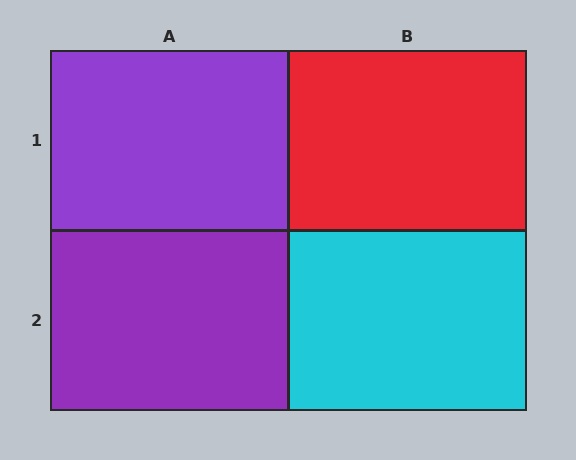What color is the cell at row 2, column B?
Cyan.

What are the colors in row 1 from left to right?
Purple, red.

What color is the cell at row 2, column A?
Purple.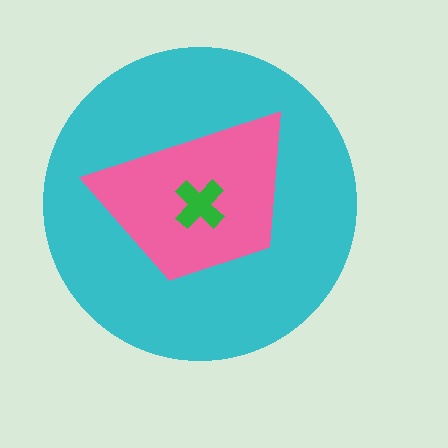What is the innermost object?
The green cross.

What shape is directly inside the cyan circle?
The pink trapezoid.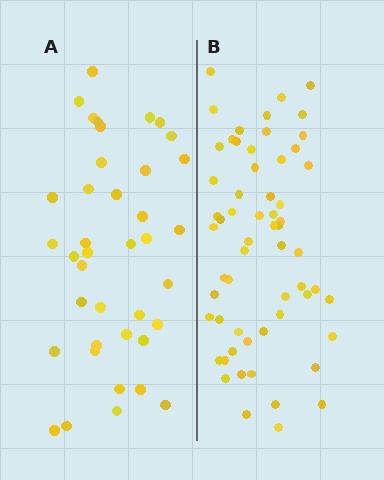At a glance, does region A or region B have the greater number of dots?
Region B (the right region) has more dots.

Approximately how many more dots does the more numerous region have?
Region B has approximately 20 more dots than region A.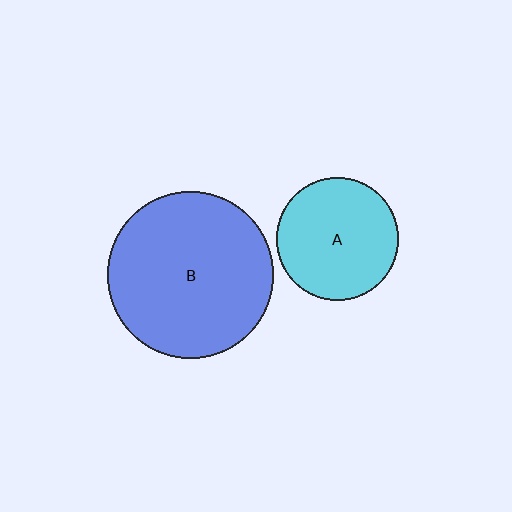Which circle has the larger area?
Circle B (blue).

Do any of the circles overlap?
No, none of the circles overlap.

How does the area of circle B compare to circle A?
Approximately 1.8 times.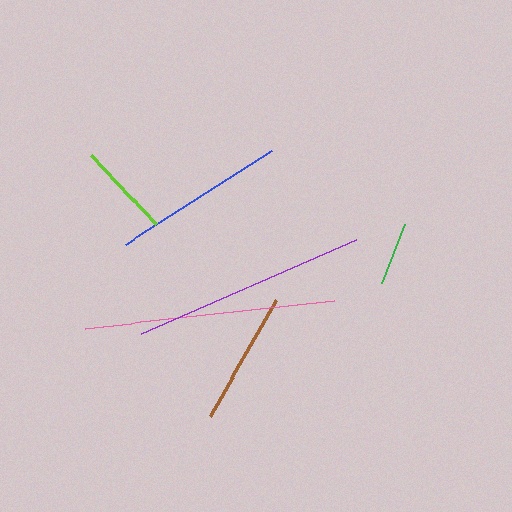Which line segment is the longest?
The pink line is the longest at approximately 250 pixels.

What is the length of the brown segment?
The brown segment is approximately 134 pixels long.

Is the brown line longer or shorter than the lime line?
The brown line is longer than the lime line.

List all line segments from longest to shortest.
From longest to shortest: pink, purple, blue, brown, lime, green.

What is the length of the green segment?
The green segment is approximately 63 pixels long.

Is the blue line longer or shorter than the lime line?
The blue line is longer than the lime line.